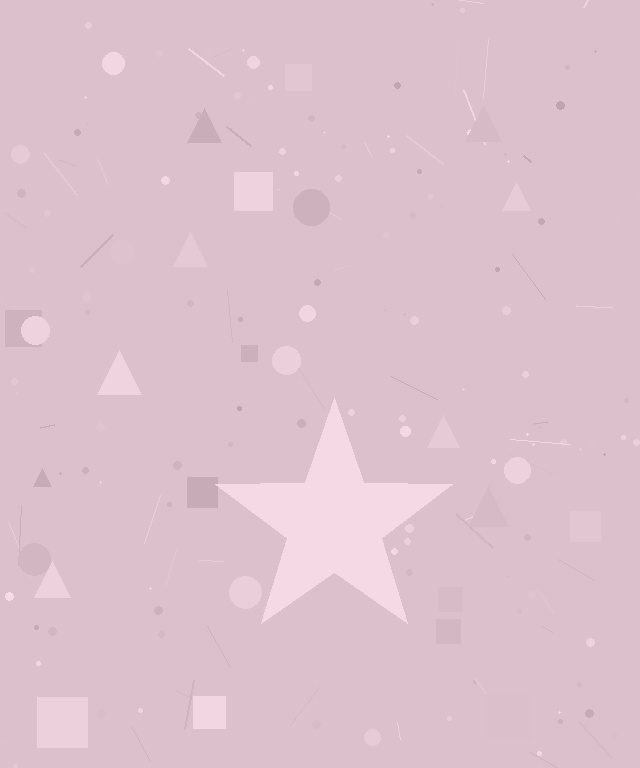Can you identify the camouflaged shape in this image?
The camouflaged shape is a star.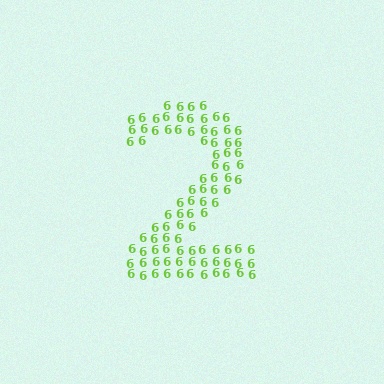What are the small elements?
The small elements are digit 6's.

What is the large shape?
The large shape is the digit 2.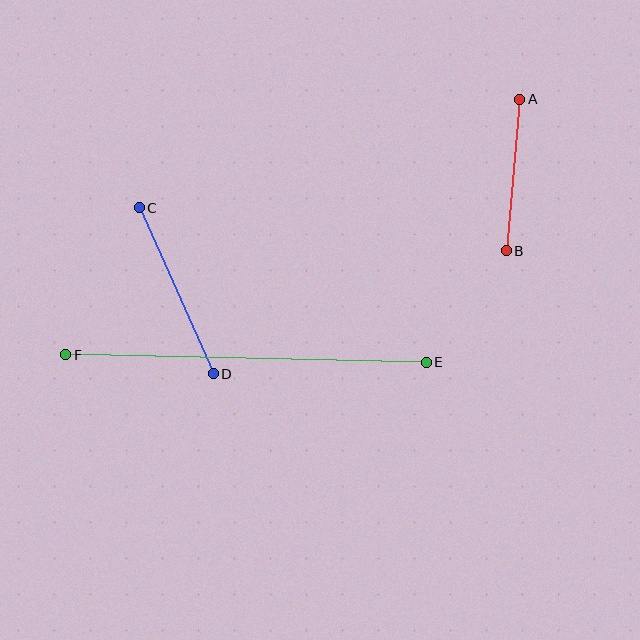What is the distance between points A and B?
The distance is approximately 152 pixels.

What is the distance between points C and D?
The distance is approximately 182 pixels.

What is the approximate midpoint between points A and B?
The midpoint is at approximately (513, 175) pixels.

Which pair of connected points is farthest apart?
Points E and F are farthest apart.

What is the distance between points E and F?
The distance is approximately 361 pixels.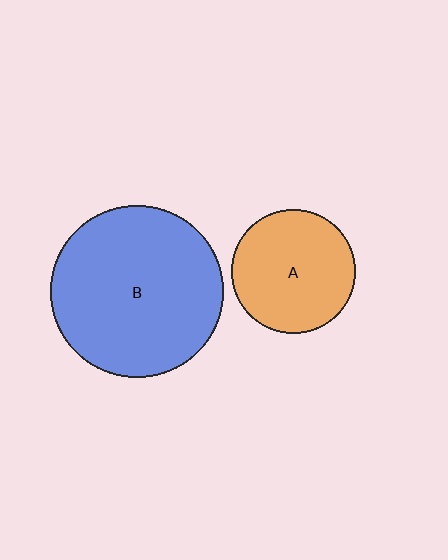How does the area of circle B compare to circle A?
Approximately 1.9 times.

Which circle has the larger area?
Circle B (blue).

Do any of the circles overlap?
No, none of the circles overlap.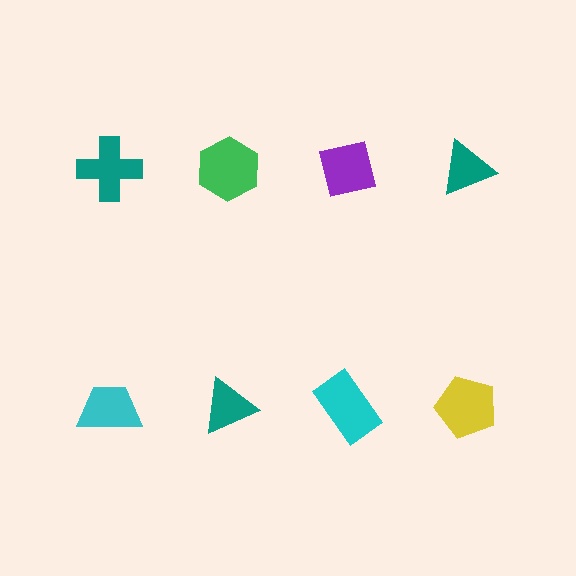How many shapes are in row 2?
4 shapes.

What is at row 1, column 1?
A teal cross.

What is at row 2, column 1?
A cyan trapezoid.